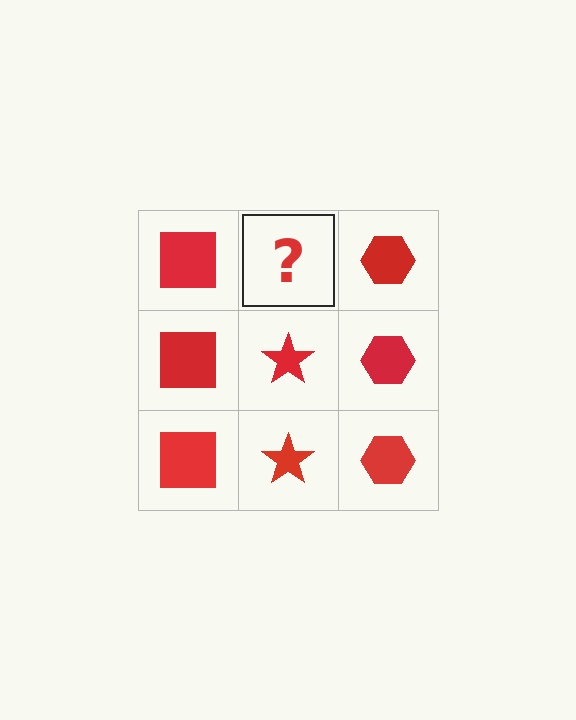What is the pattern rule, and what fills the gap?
The rule is that each column has a consistent shape. The gap should be filled with a red star.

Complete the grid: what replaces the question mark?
The question mark should be replaced with a red star.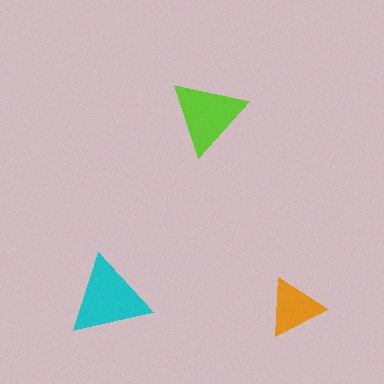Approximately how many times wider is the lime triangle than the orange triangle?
About 1.5 times wider.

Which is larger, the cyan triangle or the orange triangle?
The cyan one.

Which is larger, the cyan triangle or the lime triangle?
The cyan one.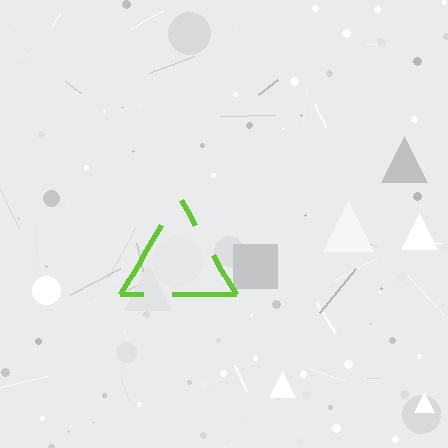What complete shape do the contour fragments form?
The contour fragments form a triangle.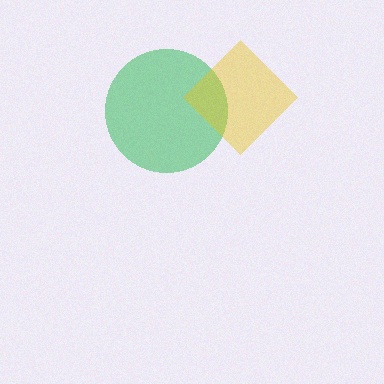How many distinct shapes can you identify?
There are 2 distinct shapes: a green circle, a yellow diamond.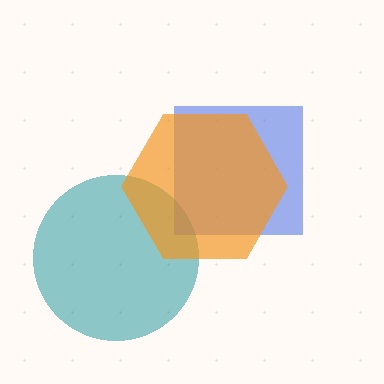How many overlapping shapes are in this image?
There are 3 overlapping shapes in the image.